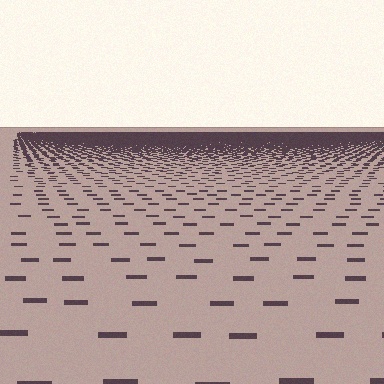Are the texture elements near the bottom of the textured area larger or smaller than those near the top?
Larger. Near the bottom, elements are closer to the viewer and appear at a bigger on-screen size.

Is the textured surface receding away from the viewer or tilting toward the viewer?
The surface is receding away from the viewer. Texture elements get smaller and denser toward the top.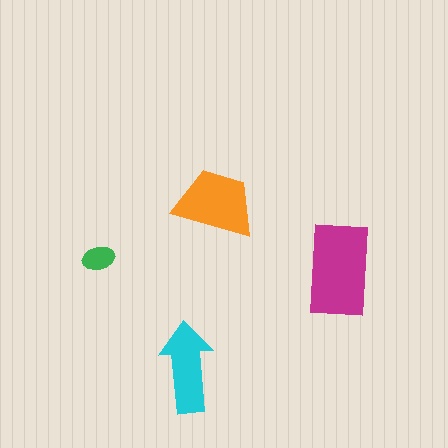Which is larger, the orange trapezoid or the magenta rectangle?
The magenta rectangle.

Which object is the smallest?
The green ellipse.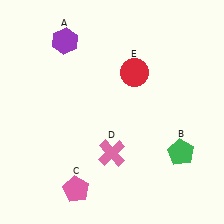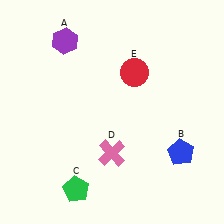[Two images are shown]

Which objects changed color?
B changed from green to blue. C changed from pink to green.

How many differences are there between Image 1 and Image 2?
There are 2 differences between the two images.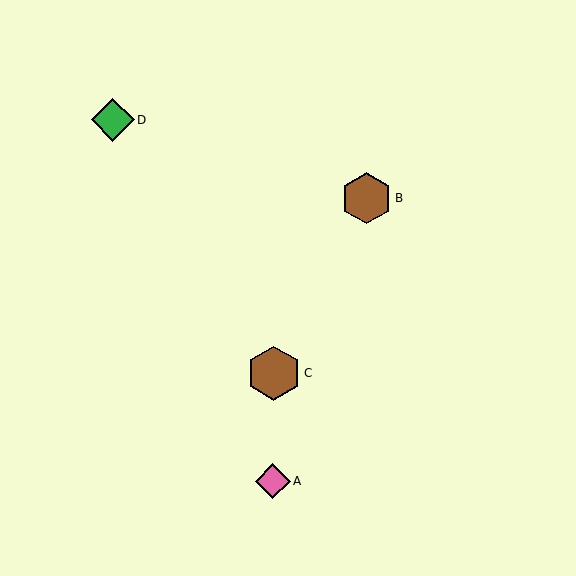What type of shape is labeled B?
Shape B is a brown hexagon.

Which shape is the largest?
The brown hexagon (labeled C) is the largest.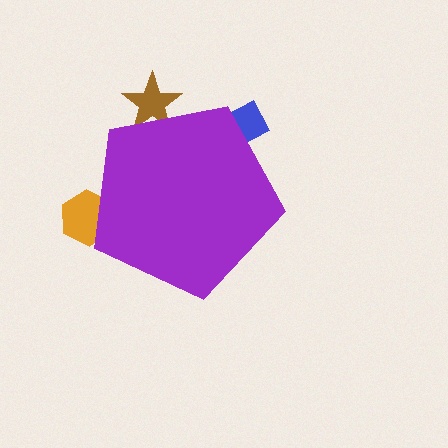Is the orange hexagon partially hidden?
Yes, the orange hexagon is partially hidden behind the purple pentagon.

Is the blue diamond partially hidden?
Yes, the blue diamond is partially hidden behind the purple pentagon.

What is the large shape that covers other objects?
A purple pentagon.